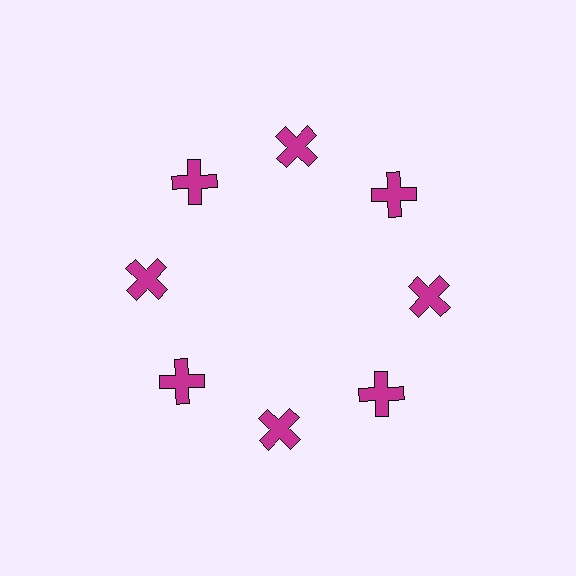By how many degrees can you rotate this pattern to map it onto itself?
The pattern maps onto itself every 45 degrees of rotation.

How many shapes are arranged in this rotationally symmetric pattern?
There are 8 shapes, arranged in 8 groups of 1.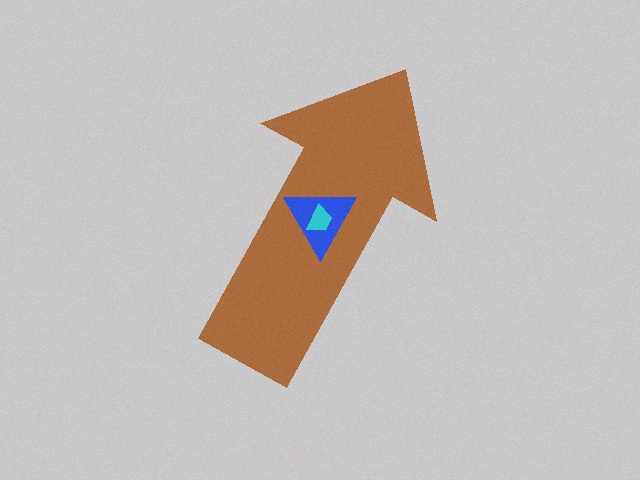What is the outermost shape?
The brown arrow.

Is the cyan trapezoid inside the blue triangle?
Yes.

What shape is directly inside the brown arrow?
The blue triangle.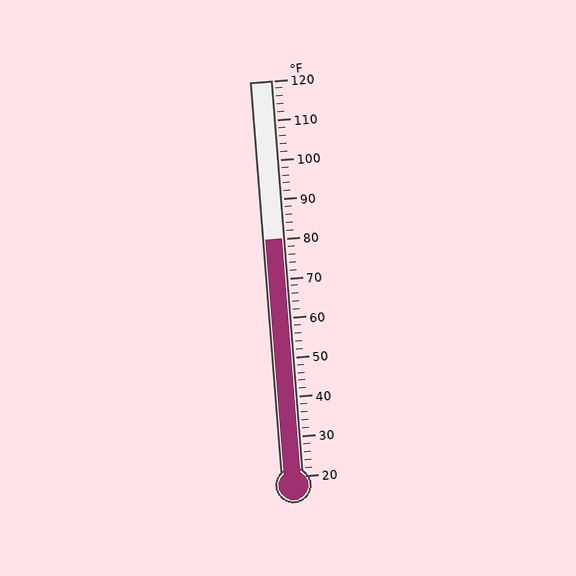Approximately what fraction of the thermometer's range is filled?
The thermometer is filled to approximately 60% of its range.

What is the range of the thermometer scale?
The thermometer scale ranges from 20°F to 120°F.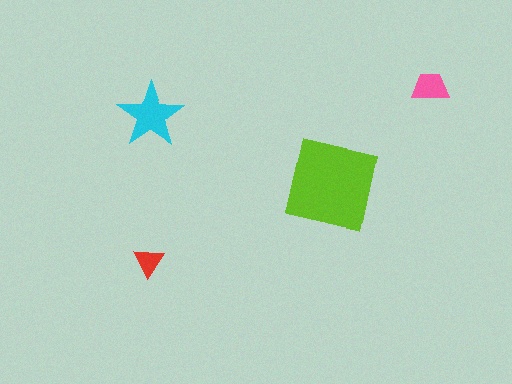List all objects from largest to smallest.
The lime square, the cyan star, the pink trapezoid, the red triangle.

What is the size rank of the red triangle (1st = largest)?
4th.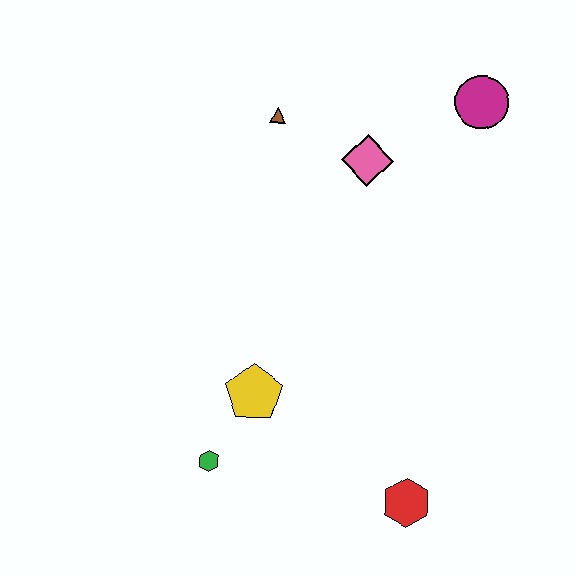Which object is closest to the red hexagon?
The yellow pentagon is closest to the red hexagon.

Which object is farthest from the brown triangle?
The red hexagon is farthest from the brown triangle.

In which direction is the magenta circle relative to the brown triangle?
The magenta circle is to the right of the brown triangle.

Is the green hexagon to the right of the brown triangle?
No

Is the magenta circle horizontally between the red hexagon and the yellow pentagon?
No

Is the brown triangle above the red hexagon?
Yes